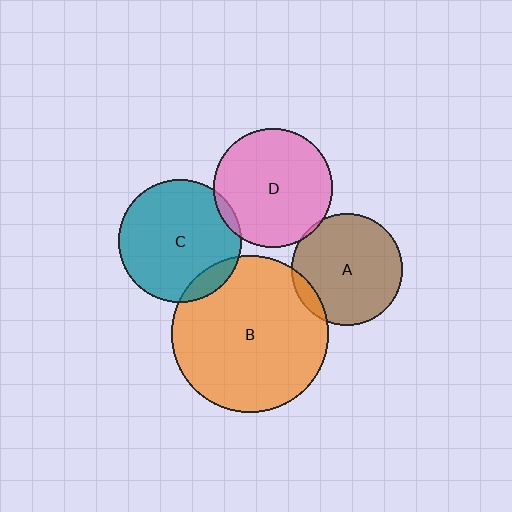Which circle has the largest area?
Circle B (orange).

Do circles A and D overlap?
Yes.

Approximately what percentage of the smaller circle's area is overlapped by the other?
Approximately 5%.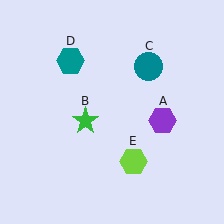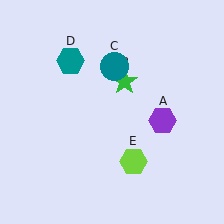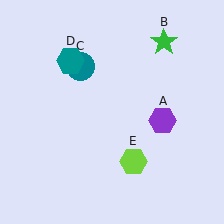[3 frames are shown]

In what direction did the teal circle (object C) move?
The teal circle (object C) moved left.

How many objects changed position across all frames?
2 objects changed position: green star (object B), teal circle (object C).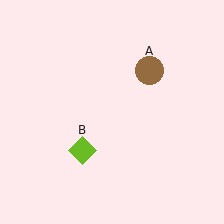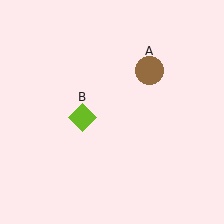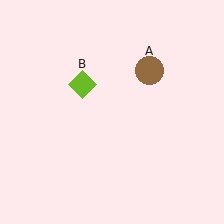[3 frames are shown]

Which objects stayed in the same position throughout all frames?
Brown circle (object A) remained stationary.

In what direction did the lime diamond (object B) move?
The lime diamond (object B) moved up.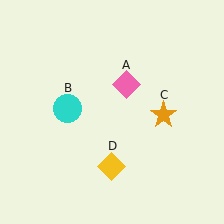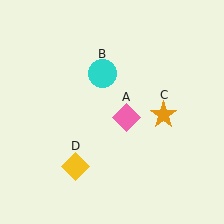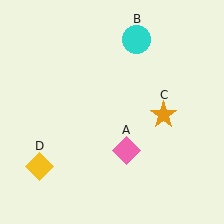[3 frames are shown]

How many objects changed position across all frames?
3 objects changed position: pink diamond (object A), cyan circle (object B), yellow diamond (object D).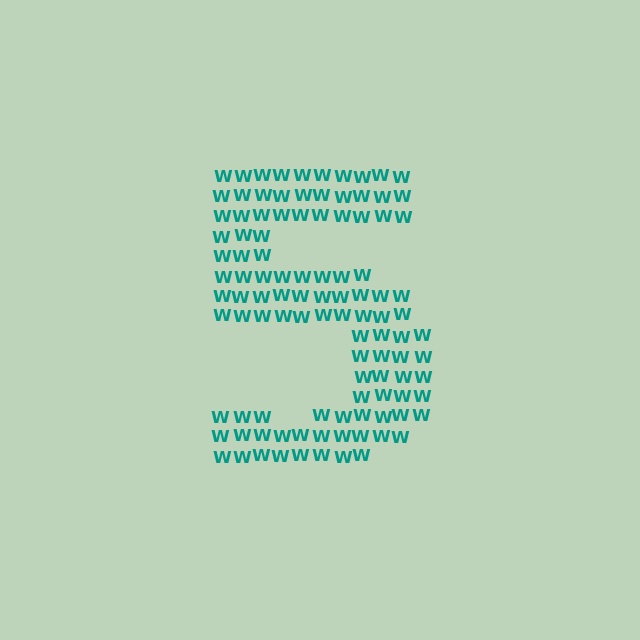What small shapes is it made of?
It is made of small letter W's.